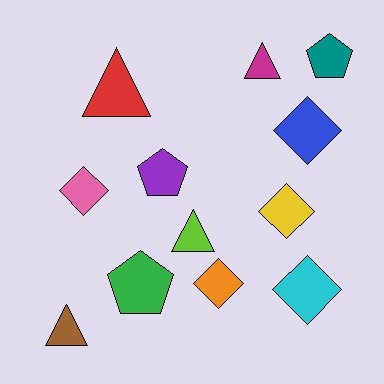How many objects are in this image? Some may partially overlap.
There are 12 objects.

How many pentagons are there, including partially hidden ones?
There are 3 pentagons.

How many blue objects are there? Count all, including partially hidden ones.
There is 1 blue object.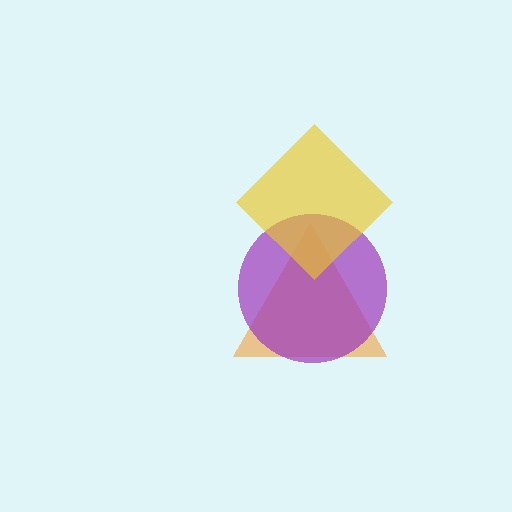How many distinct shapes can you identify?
There are 3 distinct shapes: an orange triangle, a purple circle, a yellow diamond.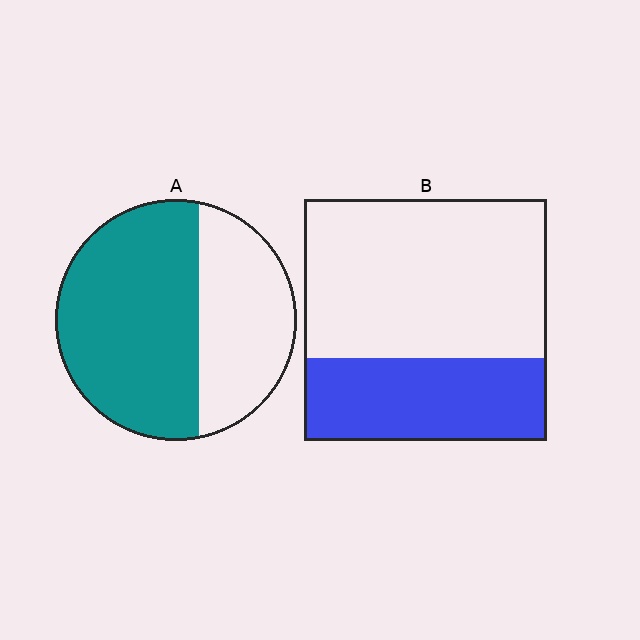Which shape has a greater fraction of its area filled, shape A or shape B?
Shape A.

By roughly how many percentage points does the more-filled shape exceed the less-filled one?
By roughly 30 percentage points (A over B).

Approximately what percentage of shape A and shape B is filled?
A is approximately 60% and B is approximately 35%.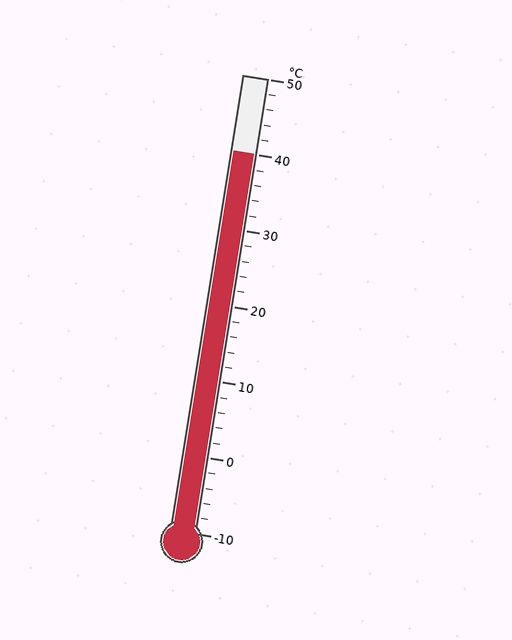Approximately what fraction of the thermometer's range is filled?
The thermometer is filled to approximately 85% of its range.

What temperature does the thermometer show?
The thermometer shows approximately 40°C.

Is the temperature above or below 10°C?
The temperature is above 10°C.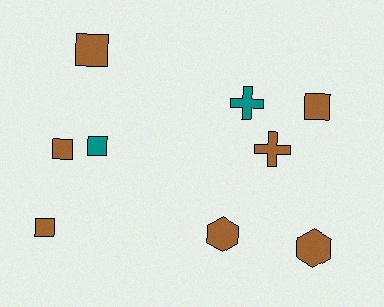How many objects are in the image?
There are 9 objects.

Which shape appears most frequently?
Square, with 5 objects.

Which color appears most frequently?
Brown, with 7 objects.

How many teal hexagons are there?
There are no teal hexagons.